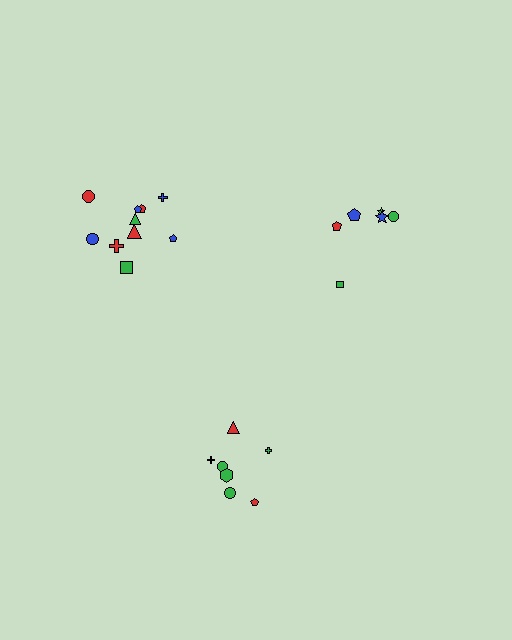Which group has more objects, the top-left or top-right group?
The top-left group.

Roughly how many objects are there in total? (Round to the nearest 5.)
Roughly 25 objects in total.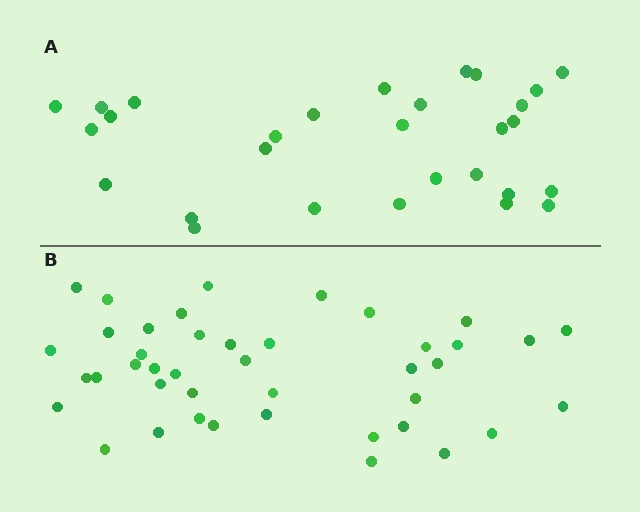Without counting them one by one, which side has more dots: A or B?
Region B (the bottom region) has more dots.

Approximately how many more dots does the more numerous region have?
Region B has approximately 15 more dots than region A.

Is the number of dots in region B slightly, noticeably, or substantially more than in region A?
Region B has noticeably more, but not dramatically so. The ratio is roughly 1.4 to 1.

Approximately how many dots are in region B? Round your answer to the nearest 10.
About 40 dots. (The exact count is 42, which rounds to 40.)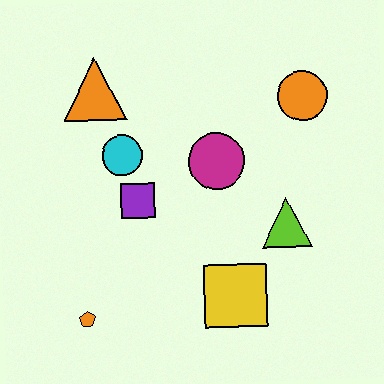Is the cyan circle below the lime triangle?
No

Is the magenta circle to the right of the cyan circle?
Yes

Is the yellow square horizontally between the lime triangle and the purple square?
Yes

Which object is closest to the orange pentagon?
The purple square is closest to the orange pentagon.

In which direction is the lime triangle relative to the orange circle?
The lime triangle is below the orange circle.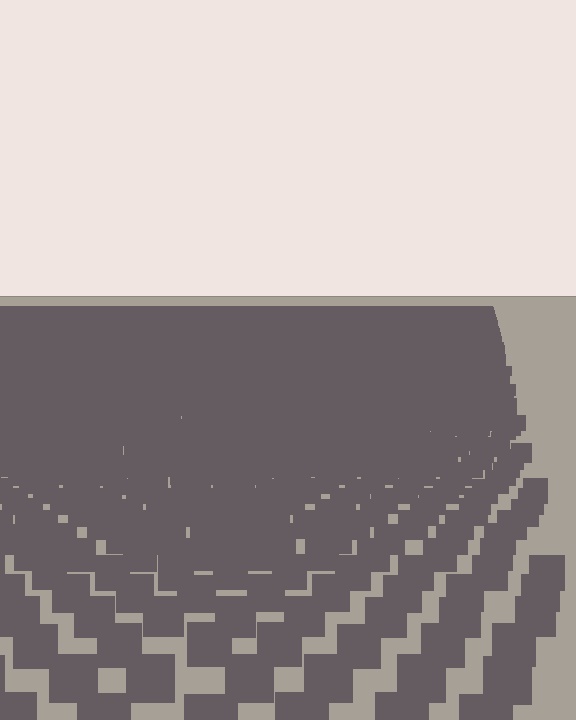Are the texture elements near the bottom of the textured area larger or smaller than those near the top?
Larger. Near the bottom, elements are closer to the viewer and appear at a bigger on-screen size.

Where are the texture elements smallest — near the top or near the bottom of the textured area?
Near the top.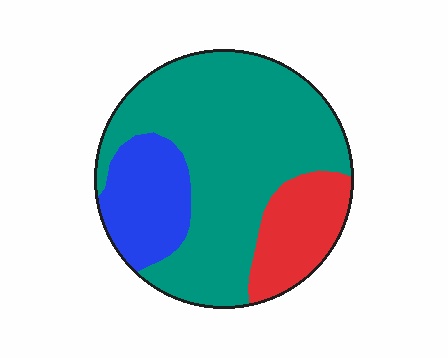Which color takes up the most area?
Teal, at roughly 65%.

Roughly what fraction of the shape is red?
Red takes up about one sixth (1/6) of the shape.